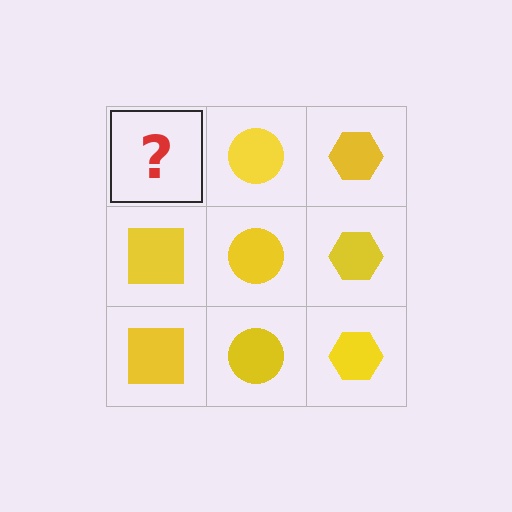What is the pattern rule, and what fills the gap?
The rule is that each column has a consistent shape. The gap should be filled with a yellow square.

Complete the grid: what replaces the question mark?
The question mark should be replaced with a yellow square.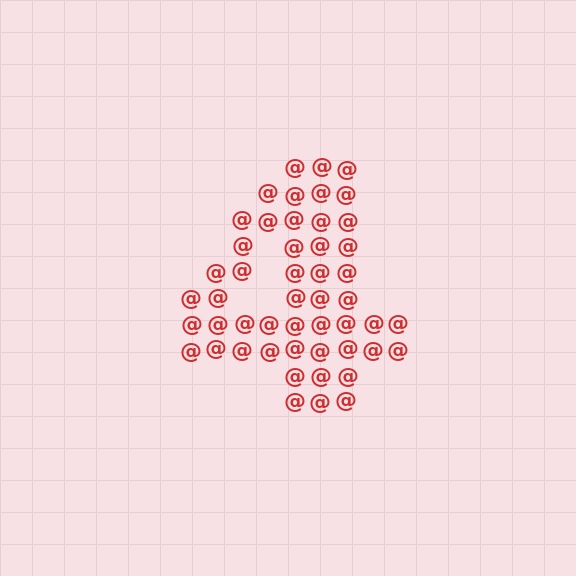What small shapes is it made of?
It is made of small at signs.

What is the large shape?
The large shape is the digit 4.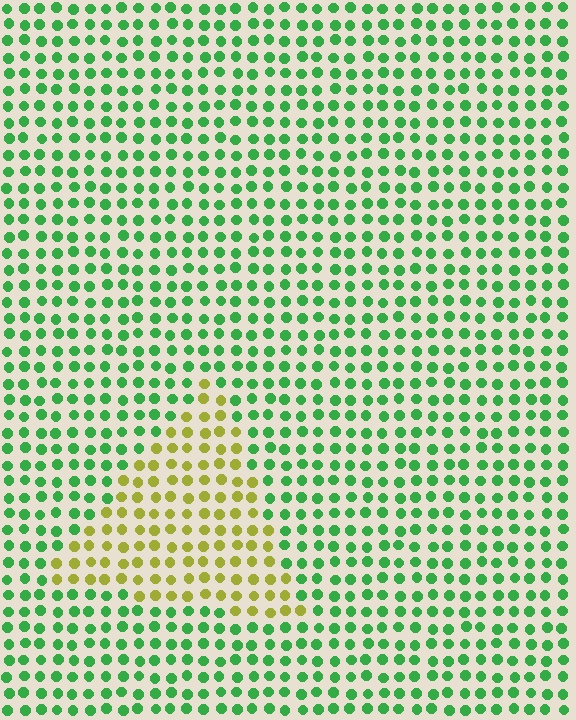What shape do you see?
I see a triangle.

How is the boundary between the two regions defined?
The boundary is defined purely by a slight shift in hue (about 63 degrees). Spacing, size, and orientation are identical on both sides.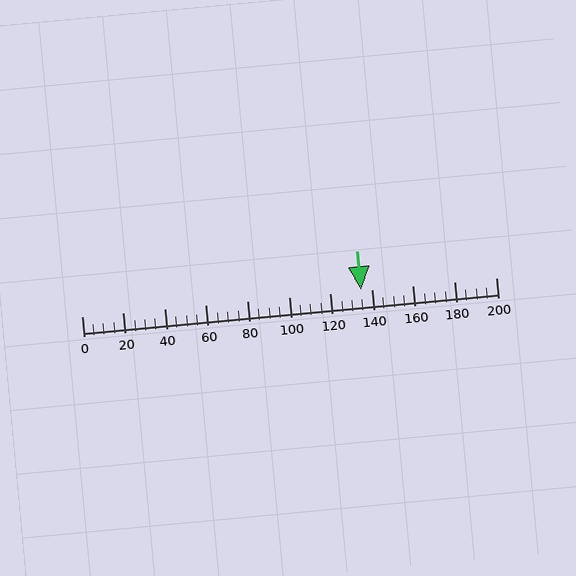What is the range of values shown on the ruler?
The ruler shows values from 0 to 200.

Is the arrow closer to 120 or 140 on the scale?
The arrow is closer to 140.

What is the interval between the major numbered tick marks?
The major tick marks are spaced 20 units apart.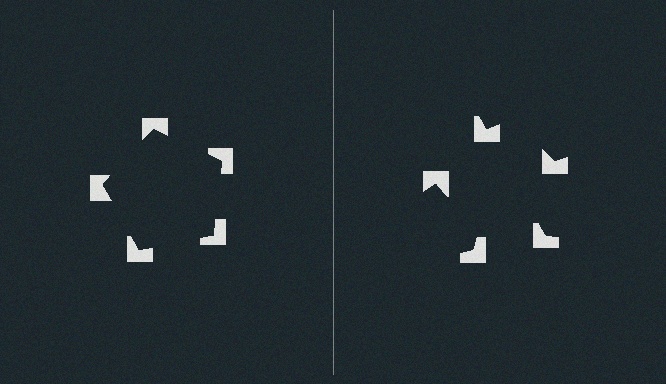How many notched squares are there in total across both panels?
10 — 5 on each side.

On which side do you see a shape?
An illusory pentagon appears on the left side. On the right side the wedge cuts are rotated, so no coherent shape forms.